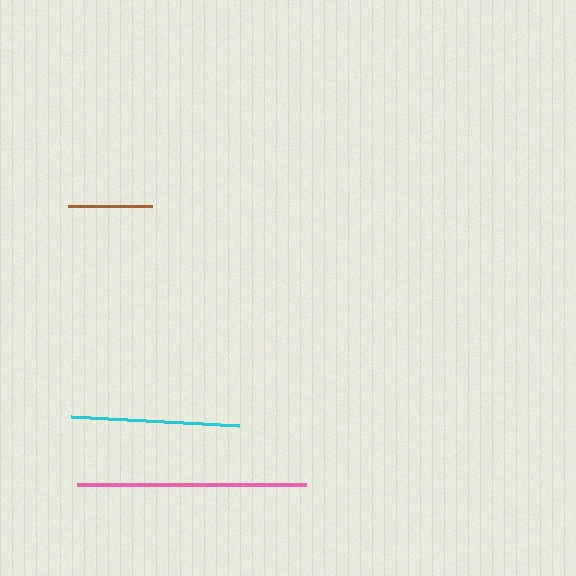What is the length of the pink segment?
The pink segment is approximately 229 pixels long.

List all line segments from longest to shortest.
From longest to shortest: pink, cyan, brown.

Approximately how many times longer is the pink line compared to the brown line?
The pink line is approximately 2.7 times the length of the brown line.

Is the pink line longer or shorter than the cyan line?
The pink line is longer than the cyan line.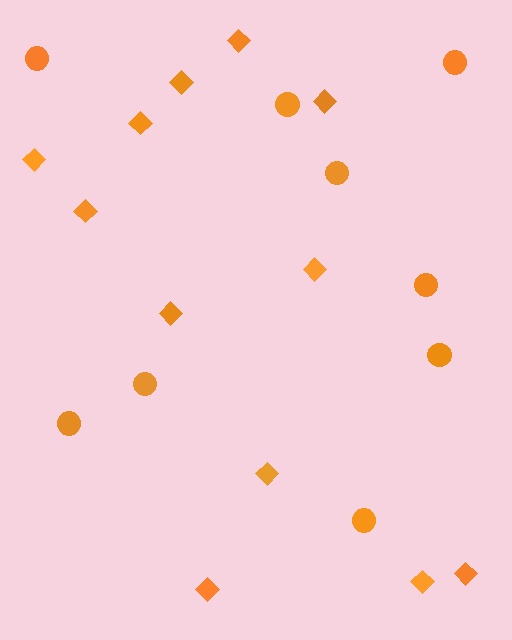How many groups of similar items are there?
There are 2 groups: one group of circles (9) and one group of diamonds (12).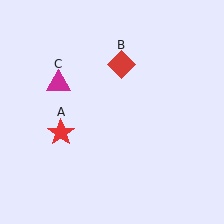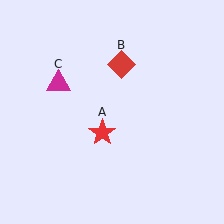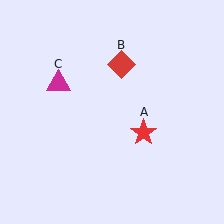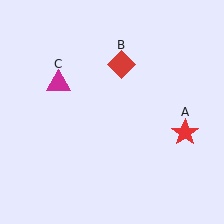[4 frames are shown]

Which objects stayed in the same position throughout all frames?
Red diamond (object B) and magenta triangle (object C) remained stationary.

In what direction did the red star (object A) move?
The red star (object A) moved right.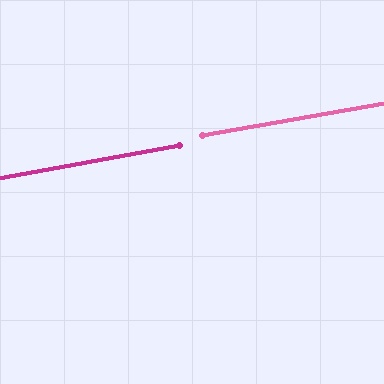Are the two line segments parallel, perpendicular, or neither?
Parallel — their directions differ by only 0.3°.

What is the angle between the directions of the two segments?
Approximately 0 degrees.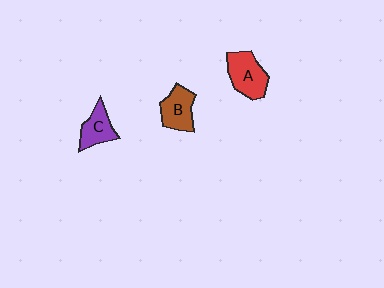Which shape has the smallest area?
Shape C (purple).